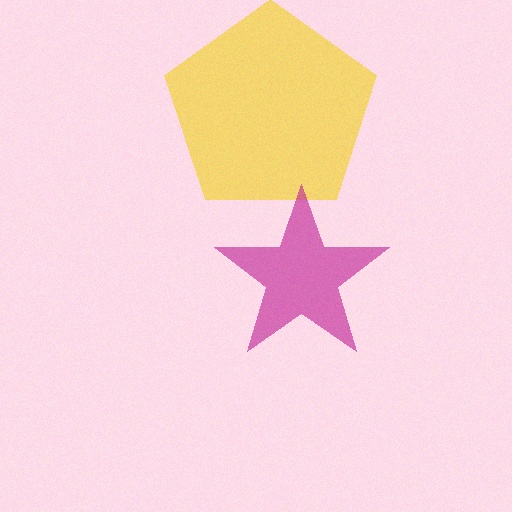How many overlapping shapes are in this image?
There are 2 overlapping shapes in the image.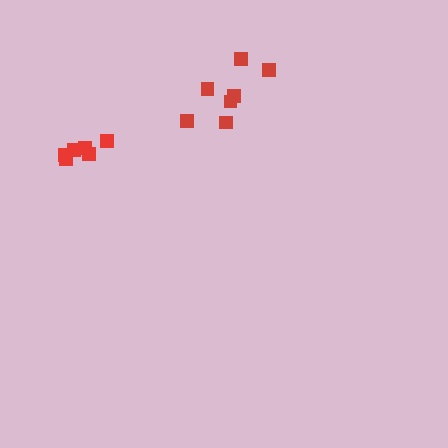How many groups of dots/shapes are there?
There are 2 groups.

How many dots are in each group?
Group 1: 6 dots, Group 2: 7 dots (13 total).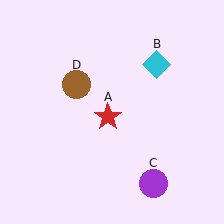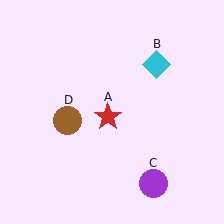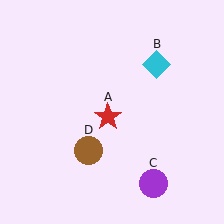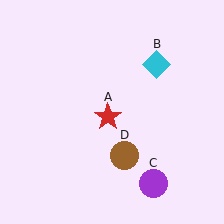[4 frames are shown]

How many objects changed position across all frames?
1 object changed position: brown circle (object D).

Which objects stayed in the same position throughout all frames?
Red star (object A) and cyan diamond (object B) and purple circle (object C) remained stationary.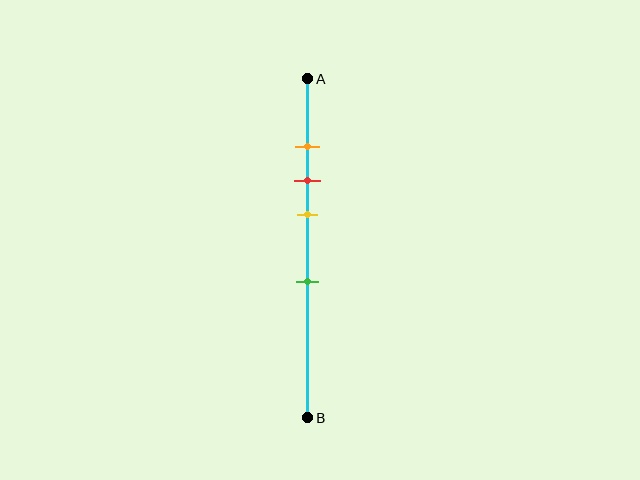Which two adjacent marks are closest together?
The orange and red marks are the closest adjacent pair.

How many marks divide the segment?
There are 4 marks dividing the segment.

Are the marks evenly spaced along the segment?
No, the marks are not evenly spaced.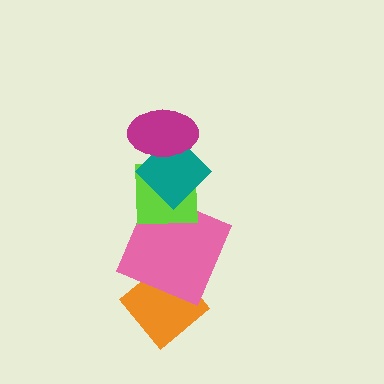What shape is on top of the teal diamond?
The magenta ellipse is on top of the teal diamond.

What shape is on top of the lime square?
The teal diamond is on top of the lime square.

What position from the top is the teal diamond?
The teal diamond is 2nd from the top.